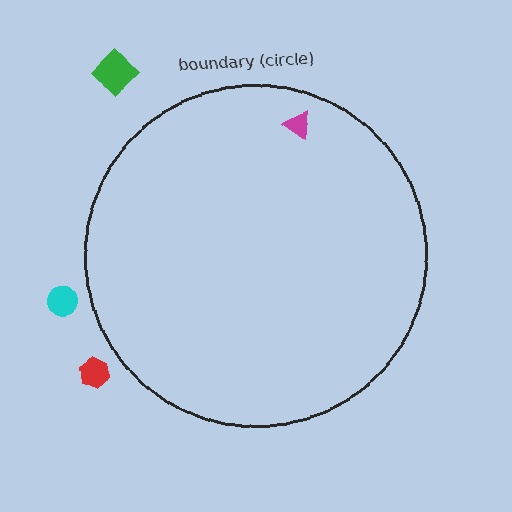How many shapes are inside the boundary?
1 inside, 3 outside.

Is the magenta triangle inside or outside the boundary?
Inside.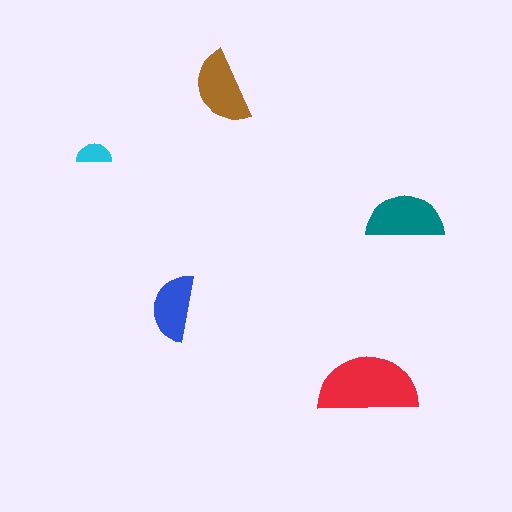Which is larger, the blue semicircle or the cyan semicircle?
The blue one.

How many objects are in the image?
There are 5 objects in the image.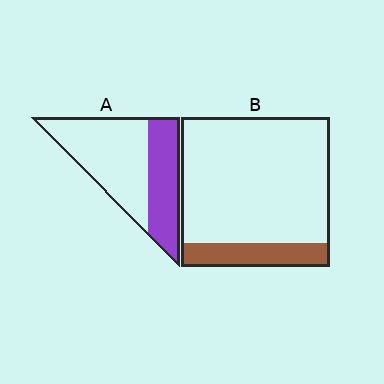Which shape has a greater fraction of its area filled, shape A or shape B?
Shape A.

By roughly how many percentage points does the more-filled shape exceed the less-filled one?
By roughly 20 percentage points (A over B).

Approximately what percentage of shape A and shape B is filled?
A is approximately 40% and B is approximately 15%.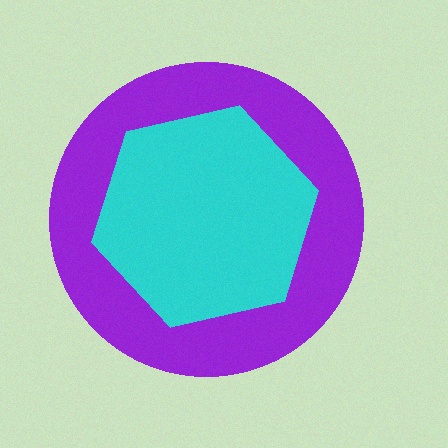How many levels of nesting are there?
2.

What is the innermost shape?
The cyan hexagon.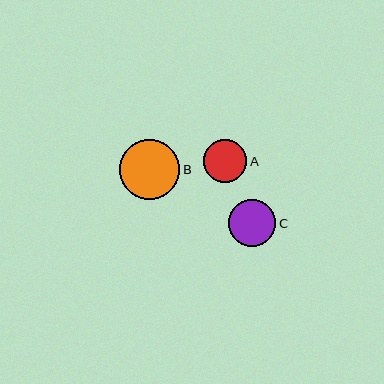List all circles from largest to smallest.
From largest to smallest: B, C, A.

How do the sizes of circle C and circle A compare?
Circle C and circle A are approximately the same size.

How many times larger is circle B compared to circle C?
Circle B is approximately 1.3 times the size of circle C.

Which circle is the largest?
Circle B is the largest with a size of approximately 60 pixels.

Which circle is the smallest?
Circle A is the smallest with a size of approximately 43 pixels.